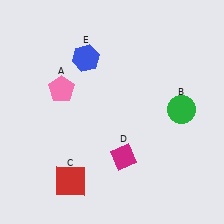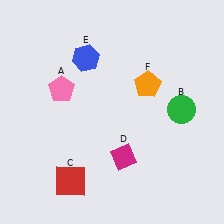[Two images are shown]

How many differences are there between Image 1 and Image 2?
There is 1 difference between the two images.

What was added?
An orange pentagon (F) was added in Image 2.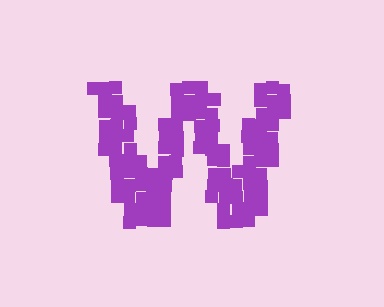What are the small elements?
The small elements are squares.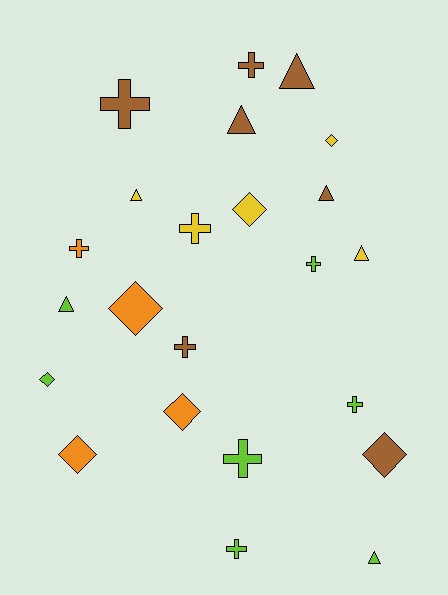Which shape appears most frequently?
Cross, with 9 objects.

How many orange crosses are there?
There is 1 orange cross.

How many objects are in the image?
There are 23 objects.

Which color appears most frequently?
Brown, with 7 objects.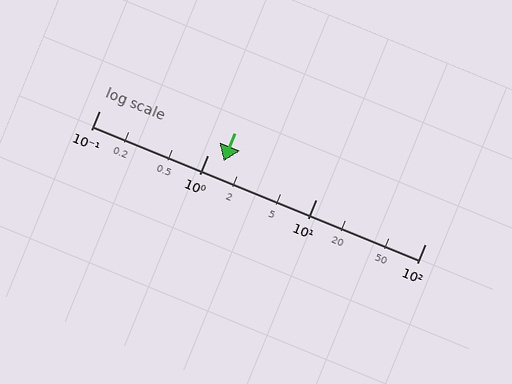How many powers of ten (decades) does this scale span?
The scale spans 3 decades, from 0.1 to 100.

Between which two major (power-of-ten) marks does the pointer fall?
The pointer is between 1 and 10.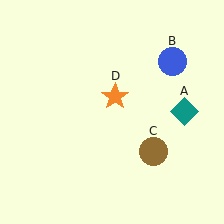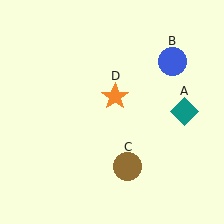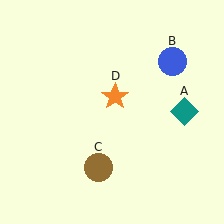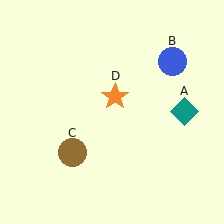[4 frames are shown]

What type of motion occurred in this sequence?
The brown circle (object C) rotated clockwise around the center of the scene.